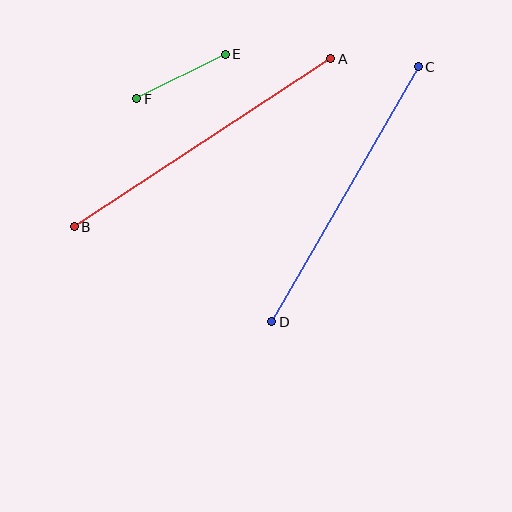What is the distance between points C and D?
The distance is approximately 294 pixels.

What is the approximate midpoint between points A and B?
The midpoint is at approximately (202, 143) pixels.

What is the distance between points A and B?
The distance is approximately 307 pixels.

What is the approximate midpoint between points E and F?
The midpoint is at approximately (181, 76) pixels.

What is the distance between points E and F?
The distance is approximately 99 pixels.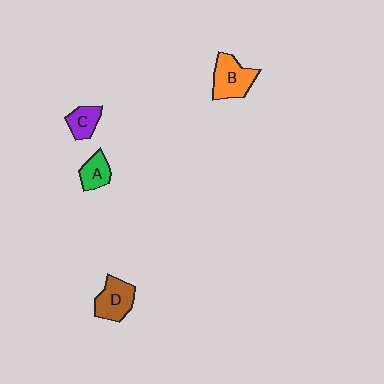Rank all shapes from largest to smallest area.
From largest to smallest: B (orange), D (brown), C (purple), A (green).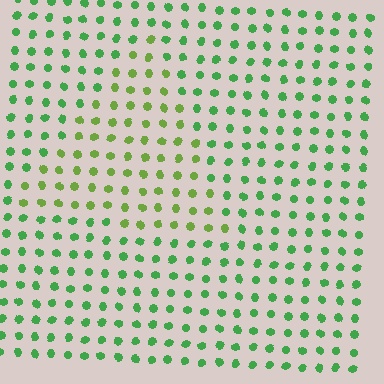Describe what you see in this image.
The image is filled with small green elements in a uniform arrangement. A triangle-shaped region is visible where the elements are tinted to a slightly different hue, forming a subtle color boundary.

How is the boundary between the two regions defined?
The boundary is defined purely by a slight shift in hue (about 33 degrees). Spacing, size, and orientation are identical on both sides.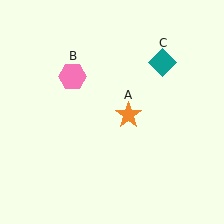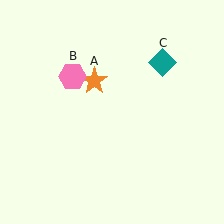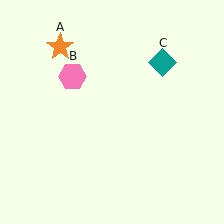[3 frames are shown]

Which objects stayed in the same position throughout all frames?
Pink hexagon (object B) and teal diamond (object C) remained stationary.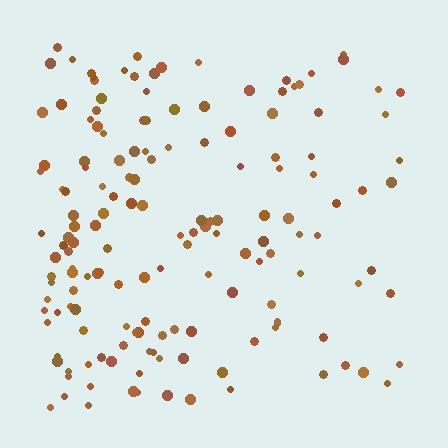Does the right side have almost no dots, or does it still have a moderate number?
Still a moderate number, just noticeably fewer than the left.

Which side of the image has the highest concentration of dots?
The left.